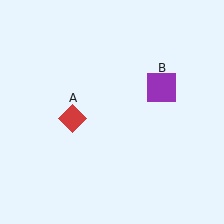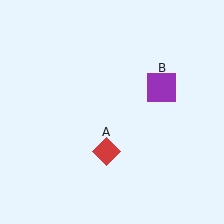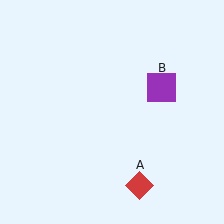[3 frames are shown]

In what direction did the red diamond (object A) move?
The red diamond (object A) moved down and to the right.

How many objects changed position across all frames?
1 object changed position: red diamond (object A).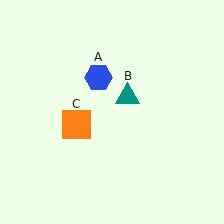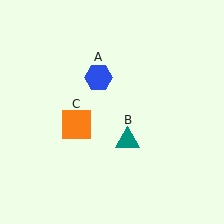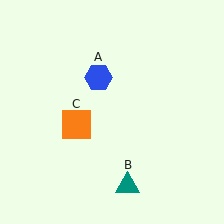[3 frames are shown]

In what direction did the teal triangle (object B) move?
The teal triangle (object B) moved down.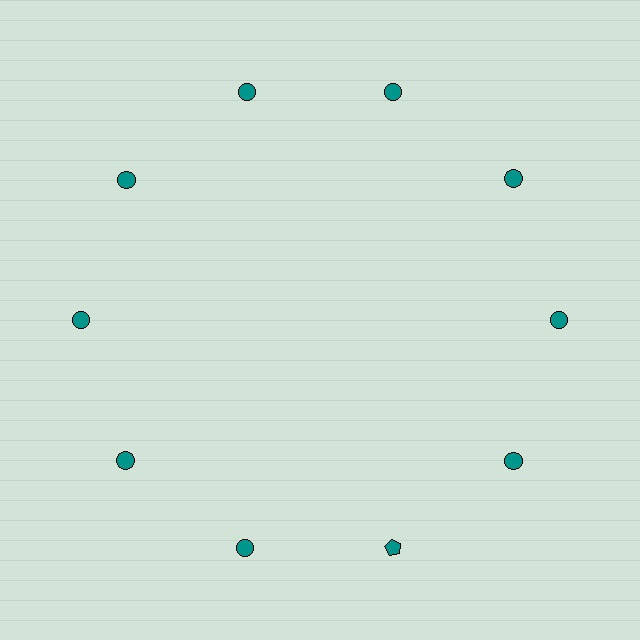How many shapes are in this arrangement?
There are 10 shapes arranged in a ring pattern.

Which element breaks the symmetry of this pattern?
The teal pentagon at roughly the 5 o'clock position breaks the symmetry. All other shapes are teal circles.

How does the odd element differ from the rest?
It has a different shape: pentagon instead of circle.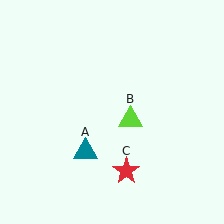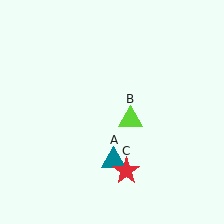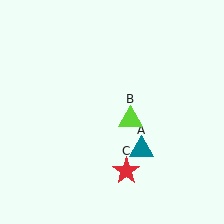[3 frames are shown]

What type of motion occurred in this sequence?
The teal triangle (object A) rotated counterclockwise around the center of the scene.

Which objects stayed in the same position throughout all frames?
Lime triangle (object B) and red star (object C) remained stationary.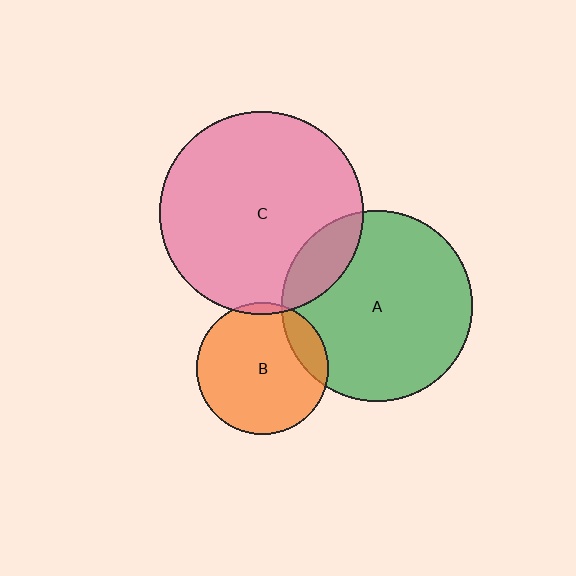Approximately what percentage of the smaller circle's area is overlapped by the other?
Approximately 15%.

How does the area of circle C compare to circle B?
Approximately 2.4 times.